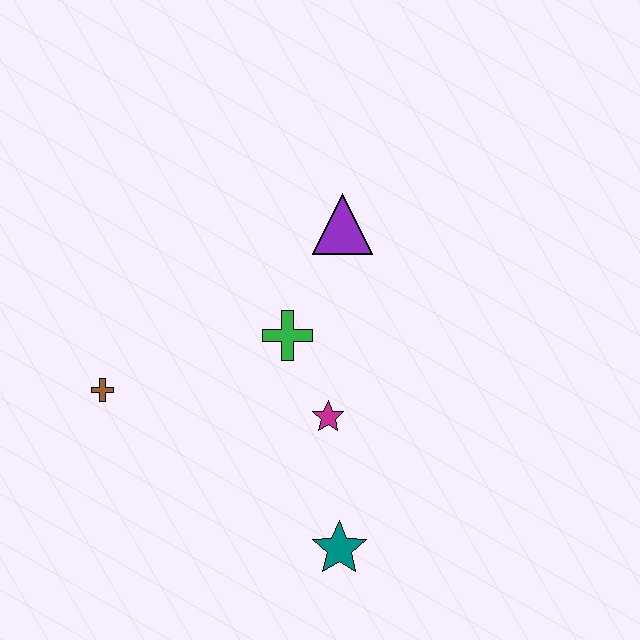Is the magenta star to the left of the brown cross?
No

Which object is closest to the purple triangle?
The green cross is closest to the purple triangle.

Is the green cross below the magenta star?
No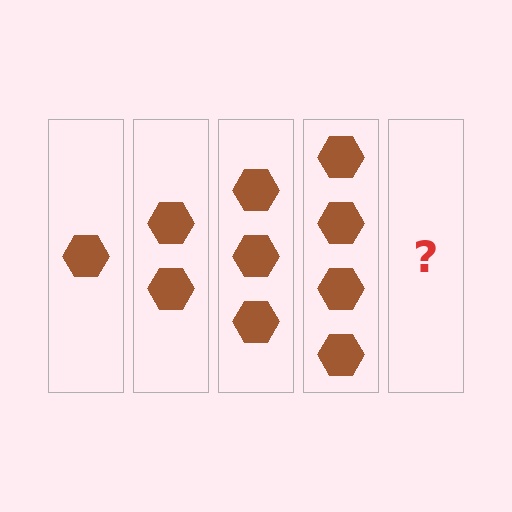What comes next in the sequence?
The next element should be 5 hexagons.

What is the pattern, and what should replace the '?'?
The pattern is that each step adds one more hexagon. The '?' should be 5 hexagons.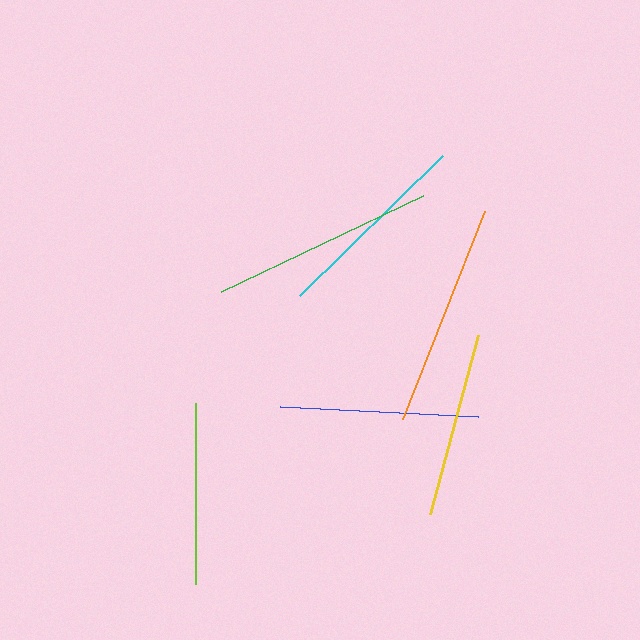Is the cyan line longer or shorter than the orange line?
The orange line is longer than the cyan line.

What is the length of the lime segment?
The lime segment is approximately 181 pixels long.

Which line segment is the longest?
The orange line is the longest at approximately 224 pixels.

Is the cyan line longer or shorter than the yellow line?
The cyan line is longer than the yellow line.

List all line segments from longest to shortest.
From longest to shortest: orange, green, cyan, blue, yellow, lime.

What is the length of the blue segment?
The blue segment is approximately 198 pixels long.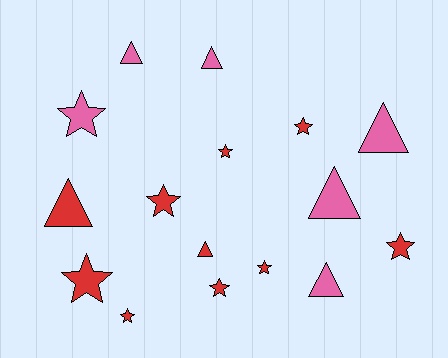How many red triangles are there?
There are 2 red triangles.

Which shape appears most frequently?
Star, with 9 objects.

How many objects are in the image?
There are 16 objects.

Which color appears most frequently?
Red, with 10 objects.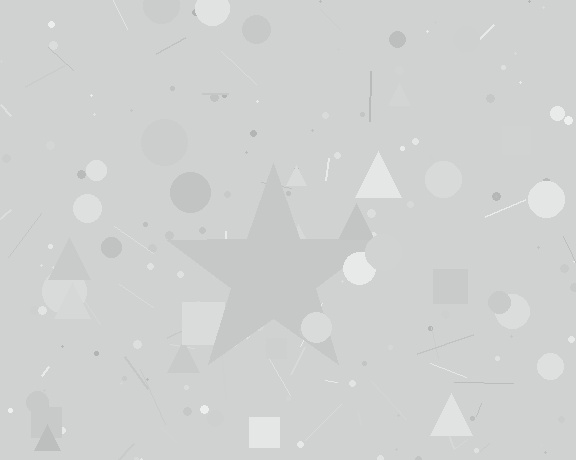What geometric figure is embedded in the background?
A star is embedded in the background.